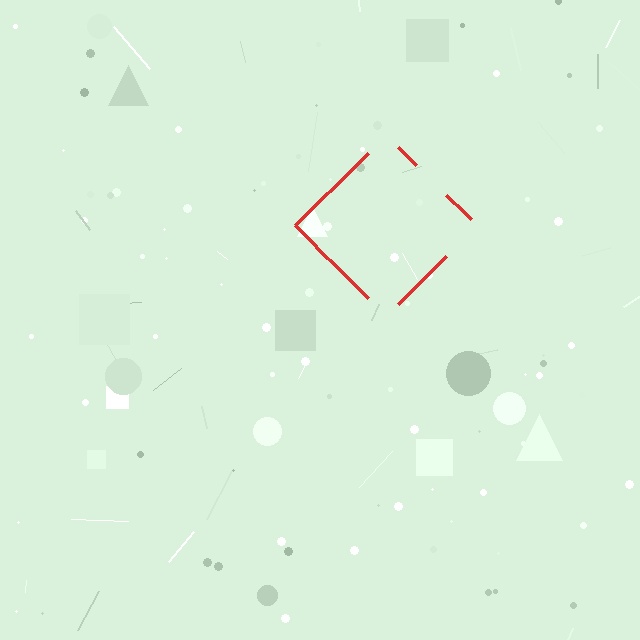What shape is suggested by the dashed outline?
The dashed outline suggests a diamond.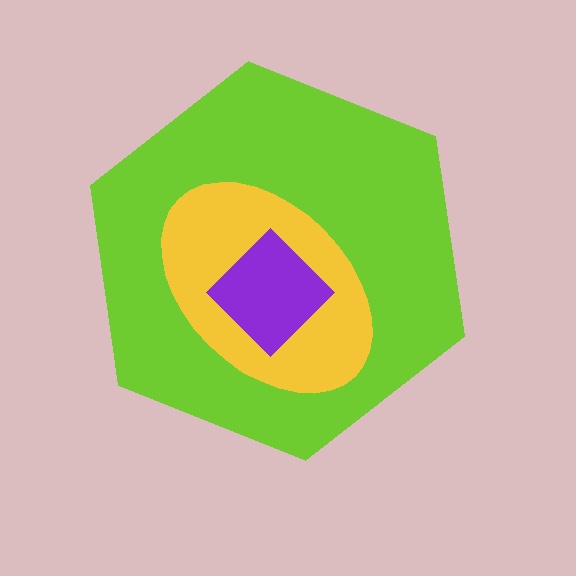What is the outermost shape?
The lime hexagon.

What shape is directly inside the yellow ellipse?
The purple diamond.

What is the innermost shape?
The purple diamond.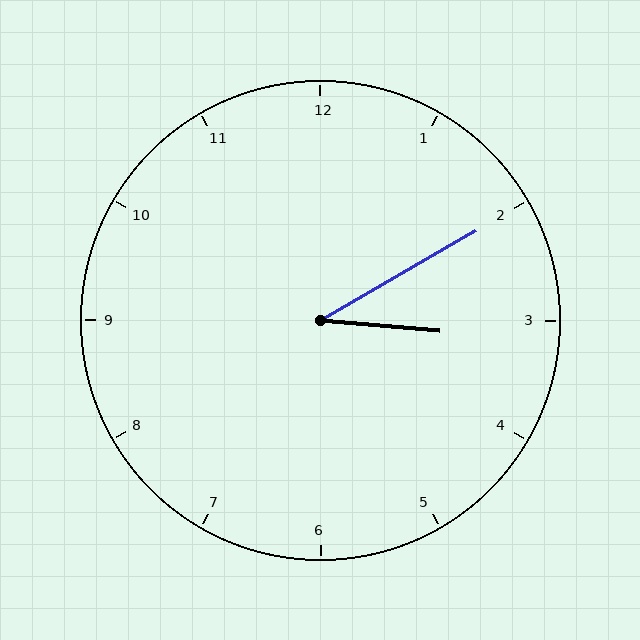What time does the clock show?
3:10.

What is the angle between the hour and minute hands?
Approximately 35 degrees.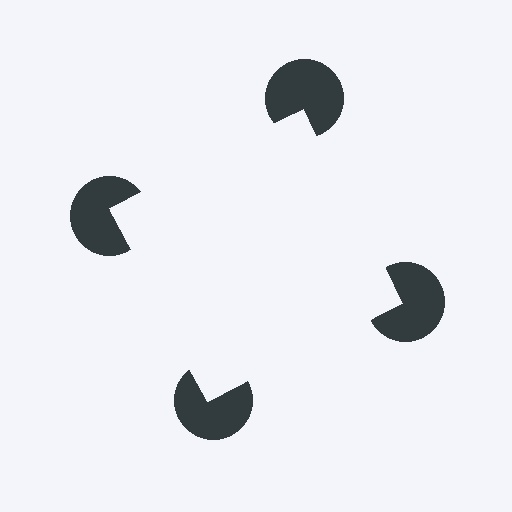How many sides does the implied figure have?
4 sides.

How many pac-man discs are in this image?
There are 4 — one at each vertex of the illusory square.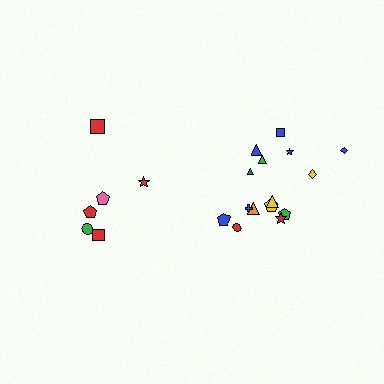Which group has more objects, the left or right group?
The right group.